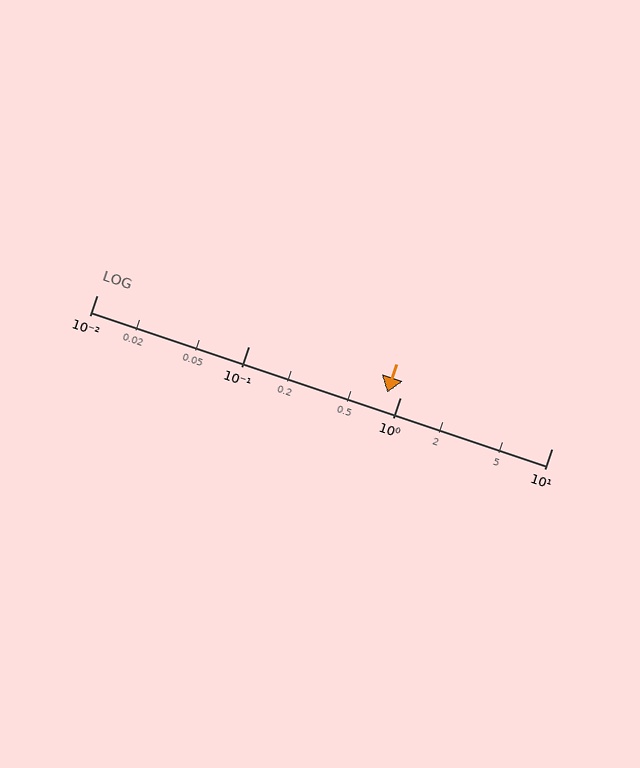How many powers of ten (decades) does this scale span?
The scale spans 3 decades, from 0.01 to 10.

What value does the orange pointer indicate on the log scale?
The pointer indicates approximately 0.82.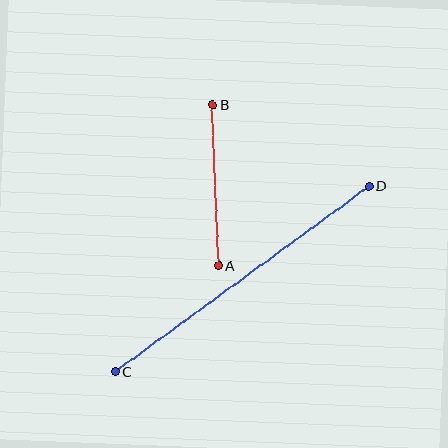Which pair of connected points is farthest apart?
Points C and D are farthest apart.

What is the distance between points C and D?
The distance is approximately 314 pixels.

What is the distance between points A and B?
The distance is approximately 161 pixels.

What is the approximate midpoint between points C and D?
The midpoint is at approximately (242, 279) pixels.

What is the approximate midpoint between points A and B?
The midpoint is at approximately (216, 185) pixels.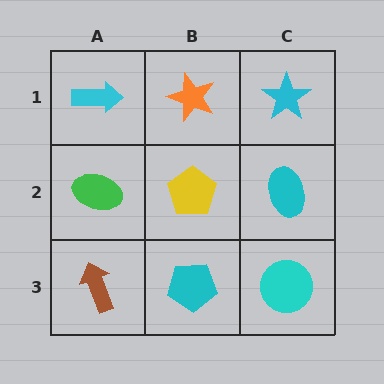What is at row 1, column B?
An orange star.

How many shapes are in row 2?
3 shapes.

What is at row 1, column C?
A cyan star.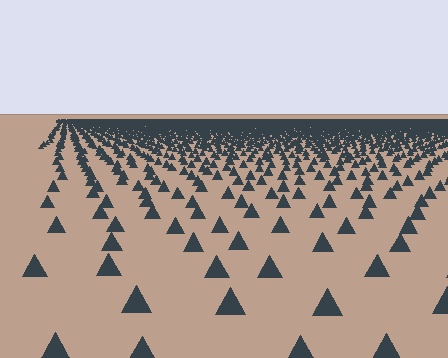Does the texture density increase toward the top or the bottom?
Density increases toward the top.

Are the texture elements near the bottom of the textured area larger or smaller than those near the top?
Larger. Near the bottom, elements are closer to the viewer and appear at a bigger on-screen size.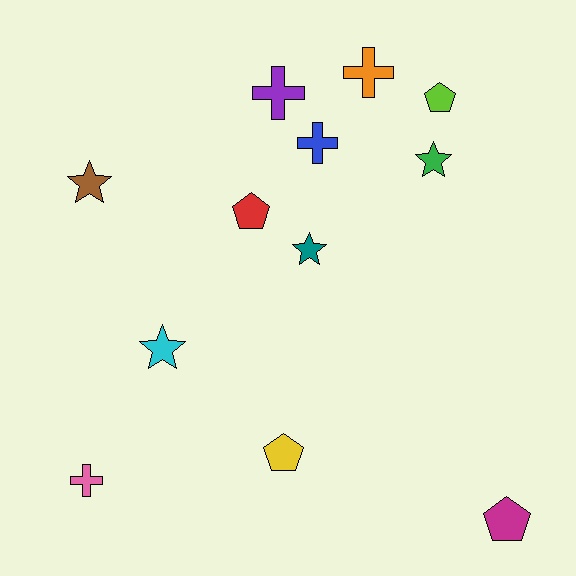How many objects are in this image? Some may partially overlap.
There are 12 objects.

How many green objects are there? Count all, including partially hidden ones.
There is 1 green object.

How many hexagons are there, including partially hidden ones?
There are no hexagons.